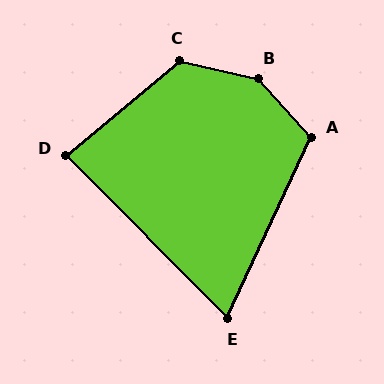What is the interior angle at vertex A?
Approximately 113 degrees (obtuse).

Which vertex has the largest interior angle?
B, at approximately 145 degrees.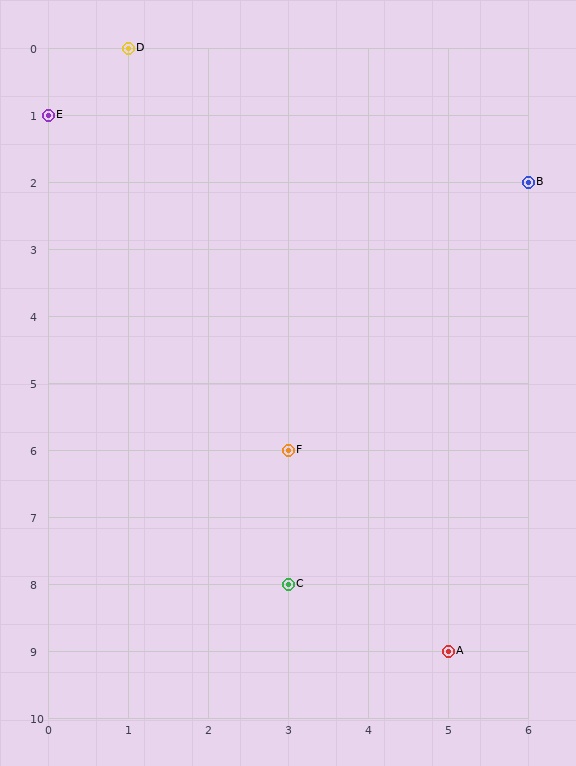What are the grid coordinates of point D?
Point D is at grid coordinates (1, 0).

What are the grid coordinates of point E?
Point E is at grid coordinates (0, 1).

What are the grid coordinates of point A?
Point A is at grid coordinates (5, 9).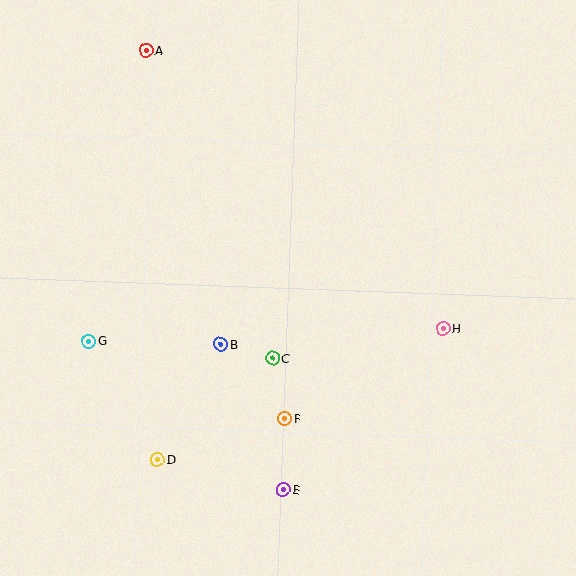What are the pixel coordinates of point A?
Point A is at (146, 50).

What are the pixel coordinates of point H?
Point H is at (443, 329).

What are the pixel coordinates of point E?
Point E is at (284, 490).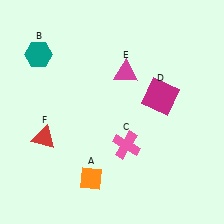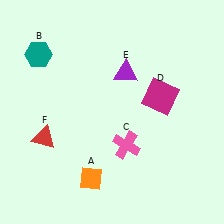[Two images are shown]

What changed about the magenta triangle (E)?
In Image 1, E is magenta. In Image 2, it changed to purple.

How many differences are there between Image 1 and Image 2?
There is 1 difference between the two images.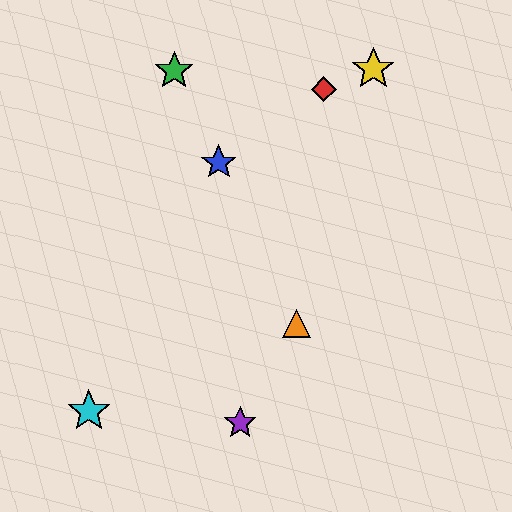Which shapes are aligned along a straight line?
The blue star, the green star, the orange triangle are aligned along a straight line.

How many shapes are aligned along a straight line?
3 shapes (the blue star, the green star, the orange triangle) are aligned along a straight line.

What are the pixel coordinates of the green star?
The green star is at (174, 71).